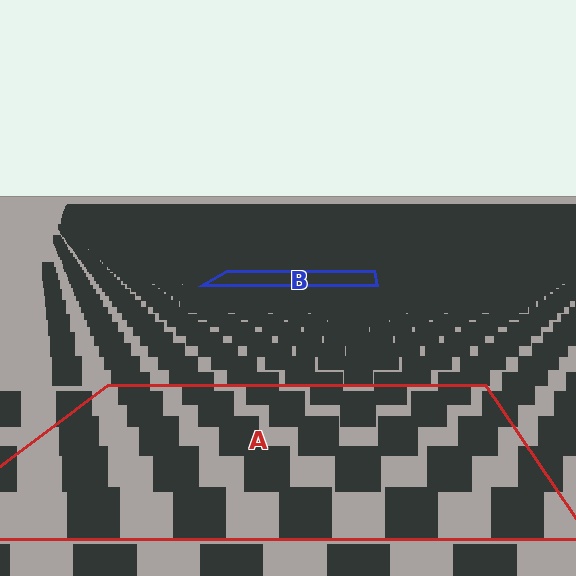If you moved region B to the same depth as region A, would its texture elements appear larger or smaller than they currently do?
They would appear larger. At a closer depth, the same texture elements are projected at a bigger on-screen size.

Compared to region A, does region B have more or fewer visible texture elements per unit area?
Region B has more texture elements per unit area — they are packed more densely because it is farther away.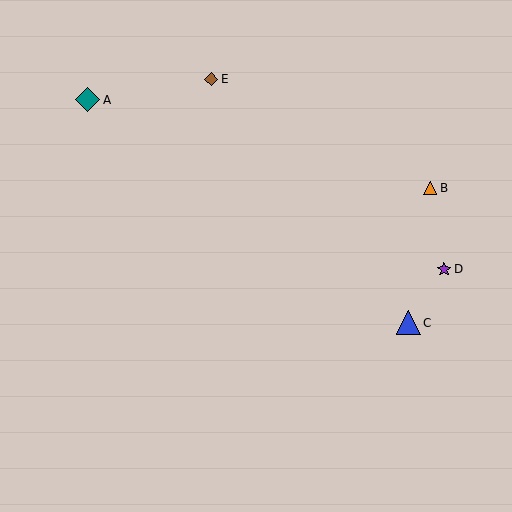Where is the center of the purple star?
The center of the purple star is at (444, 269).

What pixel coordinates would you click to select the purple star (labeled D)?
Click at (444, 269) to select the purple star D.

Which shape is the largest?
The teal diamond (labeled A) is the largest.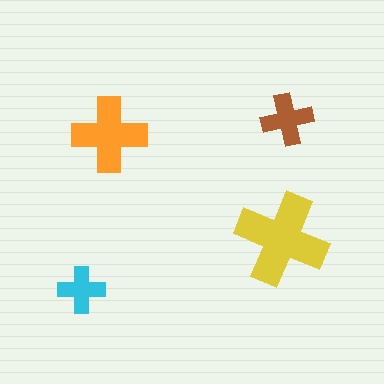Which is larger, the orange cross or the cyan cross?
The orange one.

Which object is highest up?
The brown cross is topmost.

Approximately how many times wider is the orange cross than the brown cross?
About 1.5 times wider.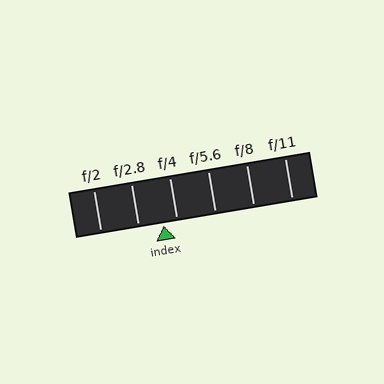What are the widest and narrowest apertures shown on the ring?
The widest aperture shown is f/2 and the narrowest is f/11.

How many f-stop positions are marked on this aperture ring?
There are 6 f-stop positions marked.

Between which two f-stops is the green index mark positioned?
The index mark is between f/2.8 and f/4.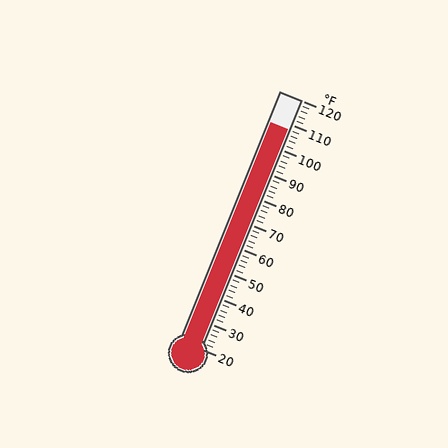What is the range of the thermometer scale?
The thermometer scale ranges from 20°F to 120°F.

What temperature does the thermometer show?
The thermometer shows approximately 108°F.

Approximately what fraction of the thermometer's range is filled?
The thermometer is filled to approximately 90% of its range.